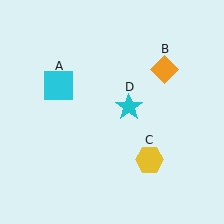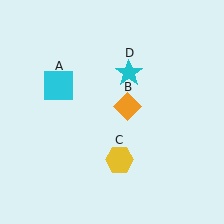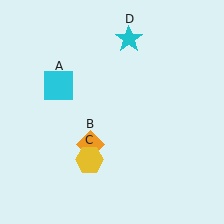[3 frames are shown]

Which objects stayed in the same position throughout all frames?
Cyan square (object A) remained stationary.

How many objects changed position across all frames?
3 objects changed position: orange diamond (object B), yellow hexagon (object C), cyan star (object D).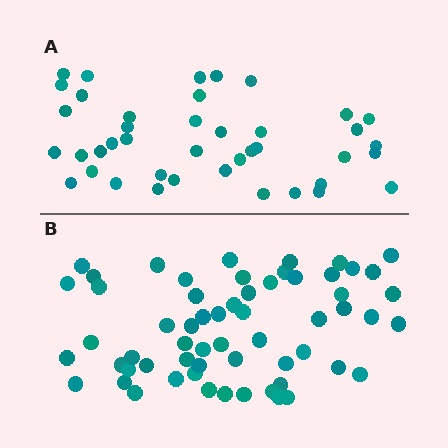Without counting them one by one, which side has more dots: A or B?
Region B (the bottom region) has more dots.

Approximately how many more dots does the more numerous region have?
Region B has approximately 20 more dots than region A.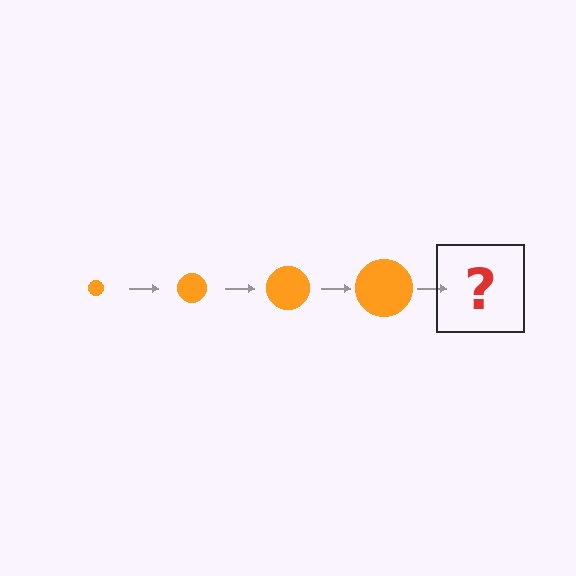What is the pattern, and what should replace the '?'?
The pattern is that the circle gets progressively larger each step. The '?' should be an orange circle, larger than the previous one.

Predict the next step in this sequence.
The next step is an orange circle, larger than the previous one.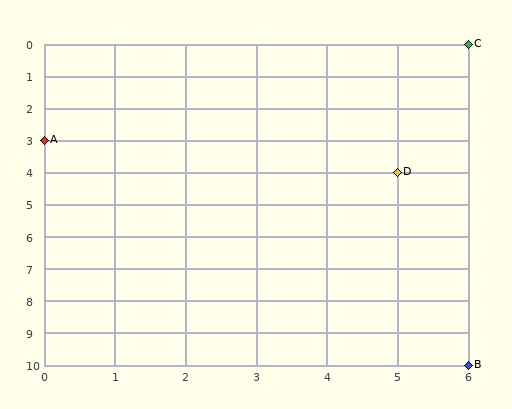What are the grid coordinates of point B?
Point B is at grid coordinates (6, 10).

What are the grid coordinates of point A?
Point A is at grid coordinates (0, 3).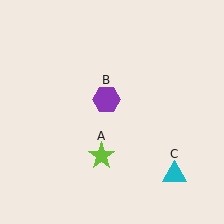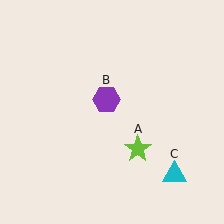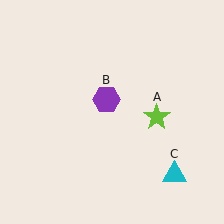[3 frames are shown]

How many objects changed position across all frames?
1 object changed position: lime star (object A).